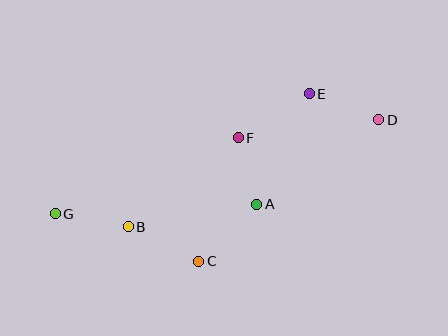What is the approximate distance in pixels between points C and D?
The distance between C and D is approximately 229 pixels.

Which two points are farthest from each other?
Points D and G are farthest from each other.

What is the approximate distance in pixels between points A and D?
The distance between A and D is approximately 149 pixels.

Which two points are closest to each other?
Points A and F are closest to each other.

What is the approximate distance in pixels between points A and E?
The distance between A and E is approximately 123 pixels.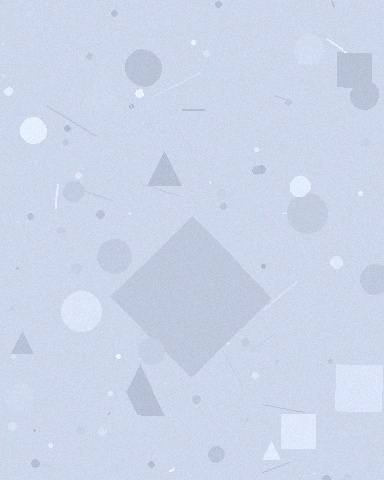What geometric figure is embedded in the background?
A diamond is embedded in the background.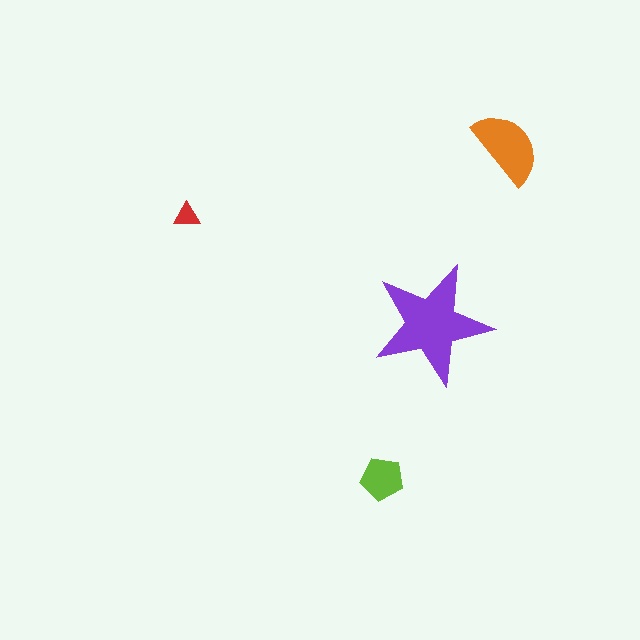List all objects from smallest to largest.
The red triangle, the lime pentagon, the orange semicircle, the purple star.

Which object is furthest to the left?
The red triangle is leftmost.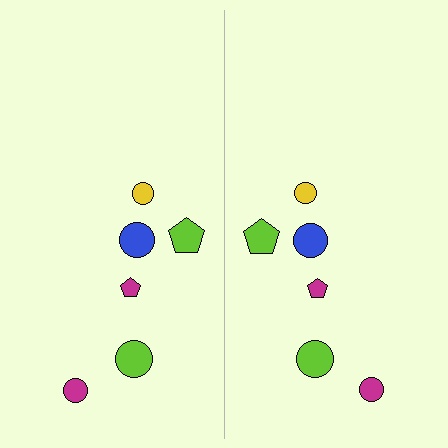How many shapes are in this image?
There are 12 shapes in this image.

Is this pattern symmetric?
Yes, this pattern has bilateral (reflection) symmetry.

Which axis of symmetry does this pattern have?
The pattern has a vertical axis of symmetry running through the center of the image.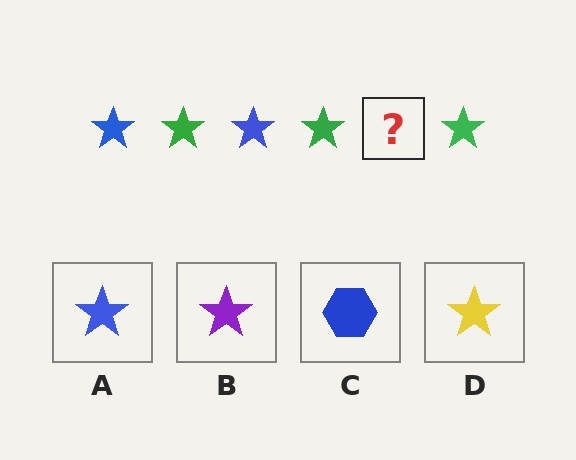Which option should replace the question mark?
Option A.